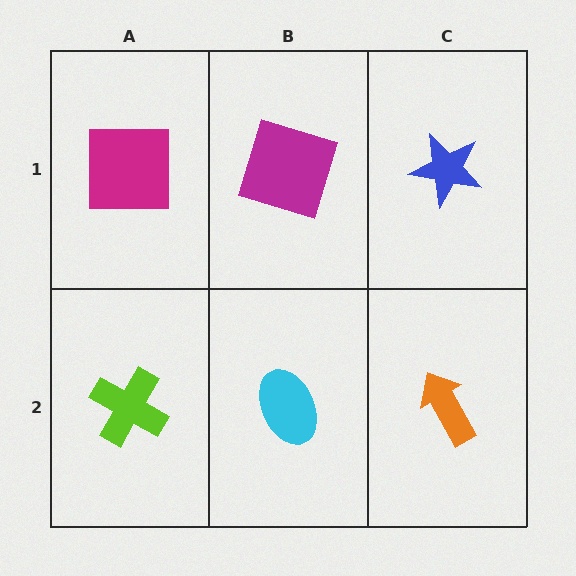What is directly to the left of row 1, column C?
A magenta square.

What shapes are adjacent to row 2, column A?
A magenta square (row 1, column A), a cyan ellipse (row 2, column B).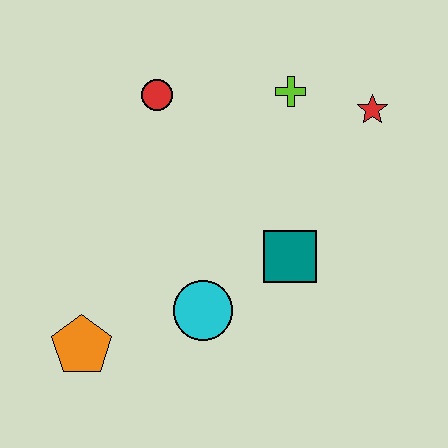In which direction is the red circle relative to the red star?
The red circle is to the left of the red star.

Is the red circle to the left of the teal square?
Yes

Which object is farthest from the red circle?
The orange pentagon is farthest from the red circle.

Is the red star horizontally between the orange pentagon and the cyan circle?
No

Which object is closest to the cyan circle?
The teal square is closest to the cyan circle.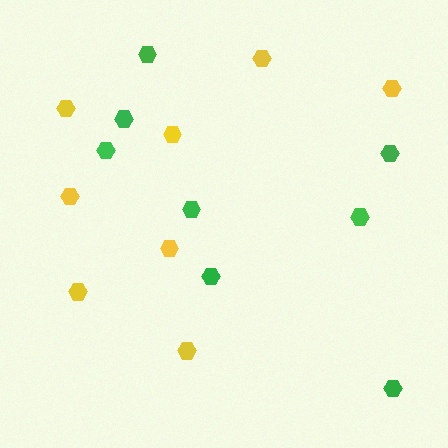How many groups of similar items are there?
There are 2 groups: one group of green hexagons (8) and one group of yellow hexagons (8).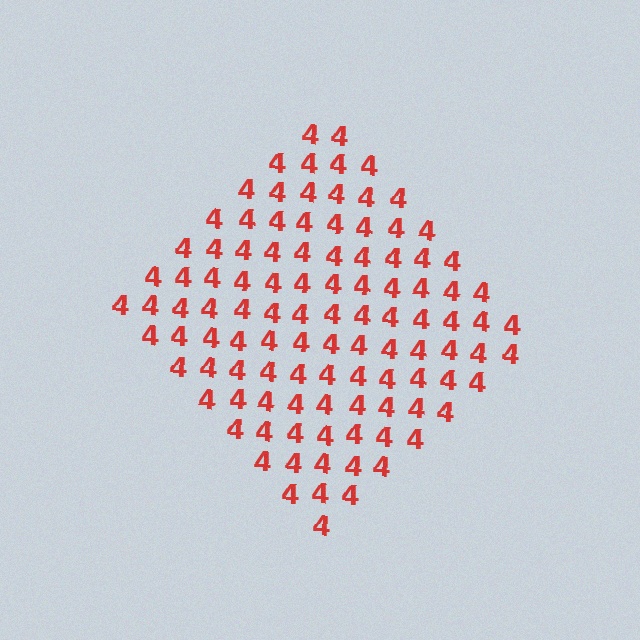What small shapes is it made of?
It is made of small digit 4's.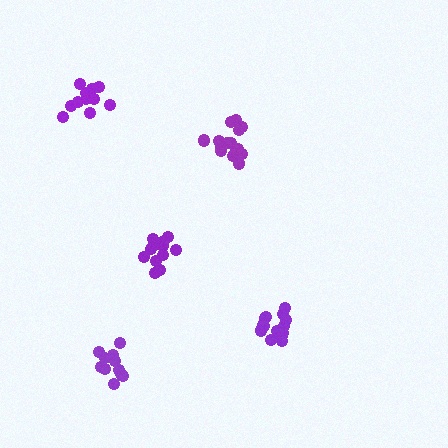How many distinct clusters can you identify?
There are 5 distinct clusters.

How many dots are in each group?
Group 1: 11 dots, Group 2: 12 dots, Group 3: 15 dots, Group 4: 11 dots, Group 5: 15 dots (64 total).